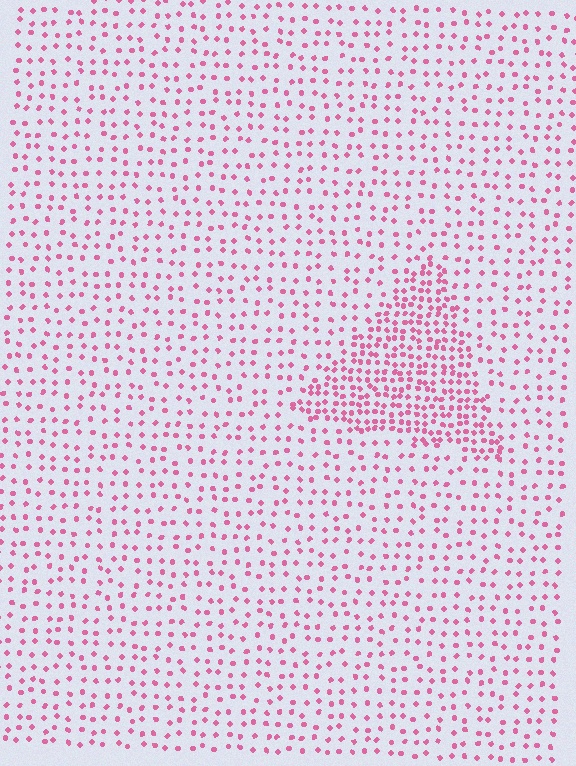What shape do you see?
I see a triangle.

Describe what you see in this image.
The image contains small pink elements arranged at two different densities. A triangle-shaped region is visible where the elements are more densely packed than the surrounding area.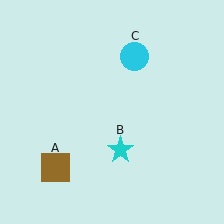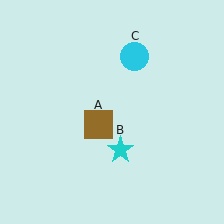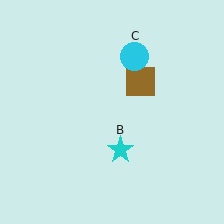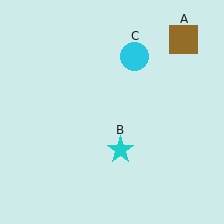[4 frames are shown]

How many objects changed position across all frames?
1 object changed position: brown square (object A).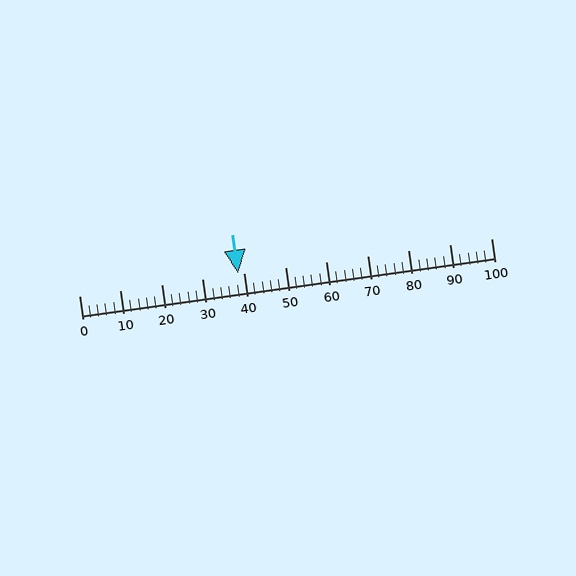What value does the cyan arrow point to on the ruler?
The cyan arrow points to approximately 38.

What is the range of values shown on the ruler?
The ruler shows values from 0 to 100.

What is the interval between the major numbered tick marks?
The major tick marks are spaced 10 units apart.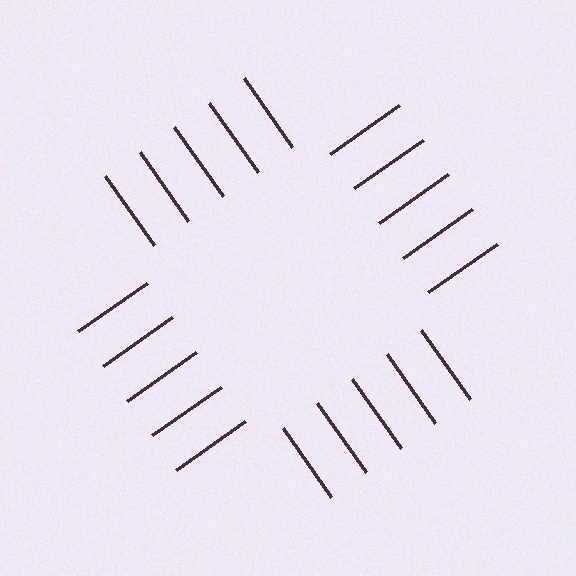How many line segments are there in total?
20 — 5 along each of the 4 edges.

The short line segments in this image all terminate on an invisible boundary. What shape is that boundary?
An illusory square — the line segments terminate on its edges but no continuous stroke is drawn.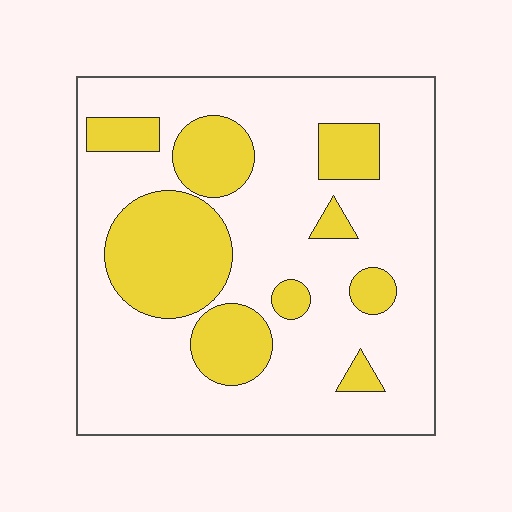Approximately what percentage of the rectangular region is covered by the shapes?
Approximately 25%.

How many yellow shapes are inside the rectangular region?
9.